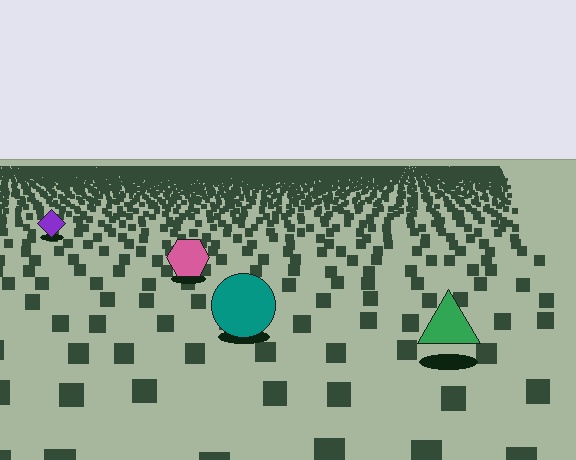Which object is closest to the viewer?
The green triangle is closest. The texture marks near it are larger and more spread out.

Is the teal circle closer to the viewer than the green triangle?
No. The green triangle is closer — you can tell from the texture gradient: the ground texture is coarser near it.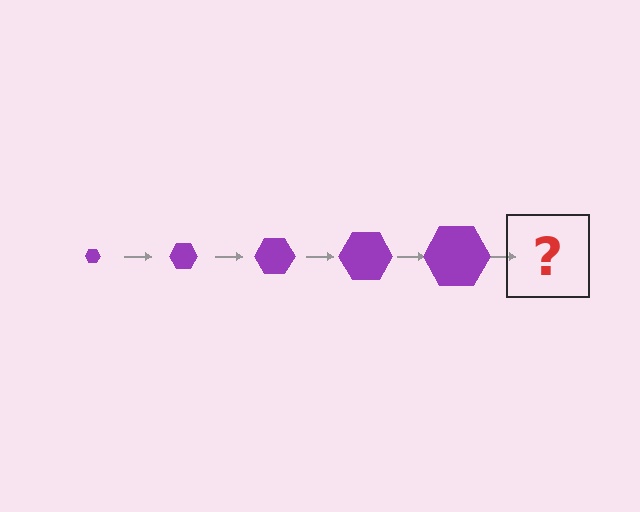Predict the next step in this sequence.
The next step is a purple hexagon, larger than the previous one.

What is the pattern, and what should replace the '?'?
The pattern is that the hexagon gets progressively larger each step. The '?' should be a purple hexagon, larger than the previous one.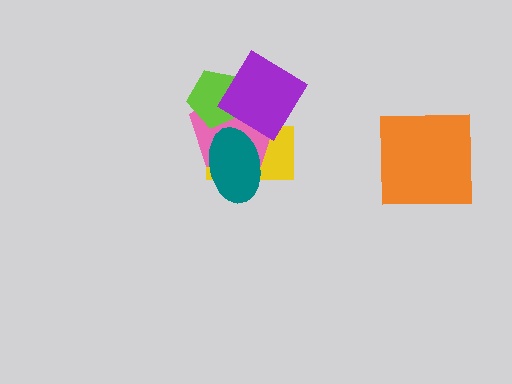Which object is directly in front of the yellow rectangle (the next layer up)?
The pink pentagon is directly in front of the yellow rectangle.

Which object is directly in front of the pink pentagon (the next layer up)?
The lime pentagon is directly in front of the pink pentagon.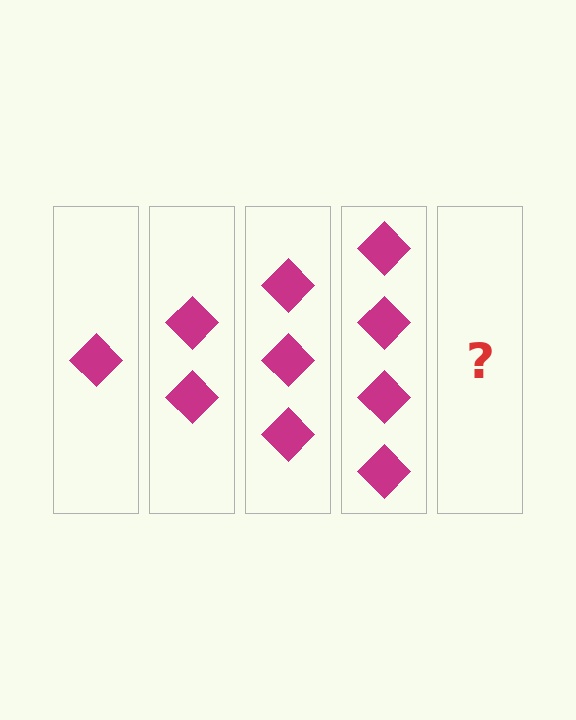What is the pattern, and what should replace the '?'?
The pattern is that each step adds one more diamond. The '?' should be 5 diamonds.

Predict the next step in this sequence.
The next step is 5 diamonds.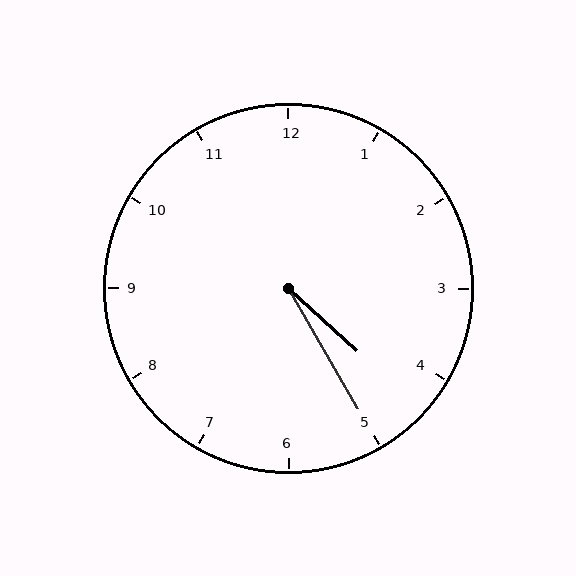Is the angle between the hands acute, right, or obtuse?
It is acute.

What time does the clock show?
4:25.